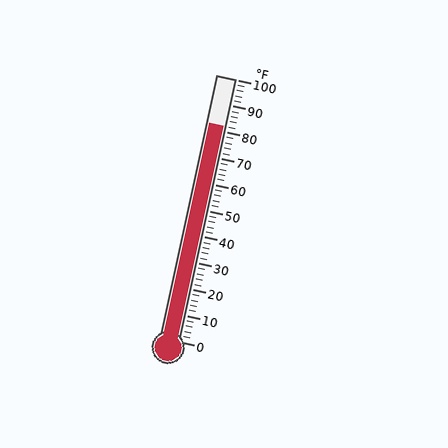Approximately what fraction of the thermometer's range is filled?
The thermometer is filled to approximately 80% of its range.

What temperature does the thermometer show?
The thermometer shows approximately 82°F.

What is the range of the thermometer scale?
The thermometer scale ranges from 0°F to 100°F.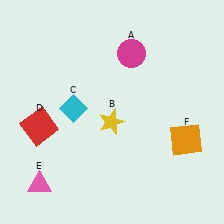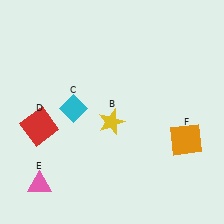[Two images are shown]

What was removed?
The magenta circle (A) was removed in Image 2.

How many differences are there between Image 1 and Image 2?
There is 1 difference between the two images.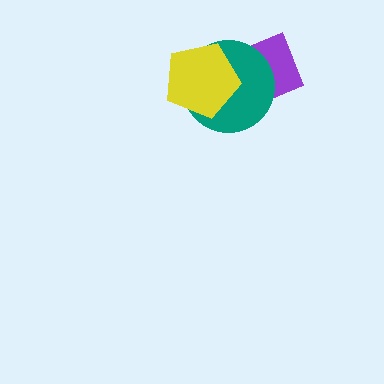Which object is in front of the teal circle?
The yellow pentagon is in front of the teal circle.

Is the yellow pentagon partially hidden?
No, no other shape covers it.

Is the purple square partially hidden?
Yes, it is partially covered by another shape.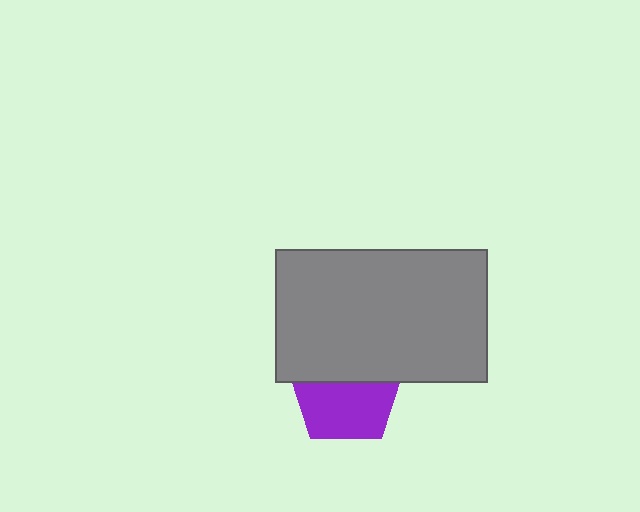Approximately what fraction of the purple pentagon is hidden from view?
Roughly 44% of the purple pentagon is hidden behind the gray rectangle.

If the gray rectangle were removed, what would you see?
You would see the complete purple pentagon.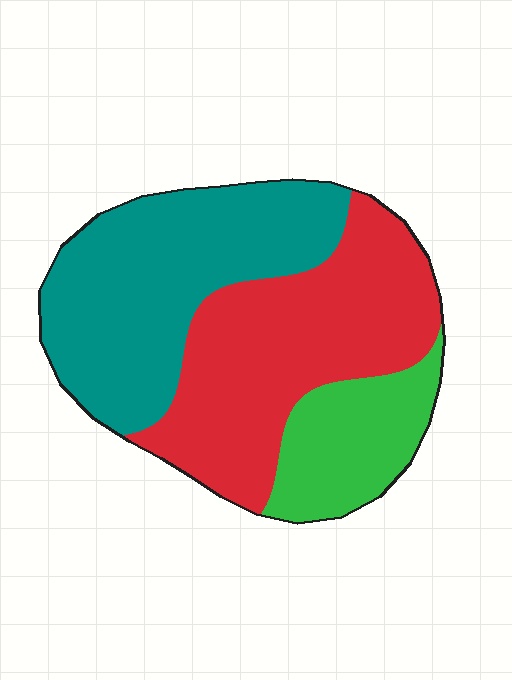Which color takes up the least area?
Green, at roughly 20%.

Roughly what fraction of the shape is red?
Red covers 42% of the shape.